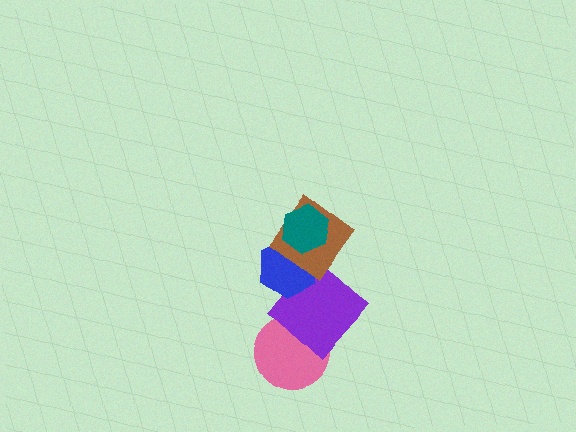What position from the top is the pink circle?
The pink circle is 5th from the top.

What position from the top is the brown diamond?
The brown diamond is 2nd from the top.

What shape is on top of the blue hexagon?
The brown diamond is on top of the blue hexagon.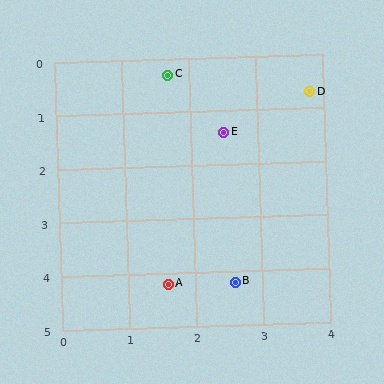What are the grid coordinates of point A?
Point A is at approximately (1.6, 4.2).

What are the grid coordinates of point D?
Point D is at approximately (3.8, 0.7).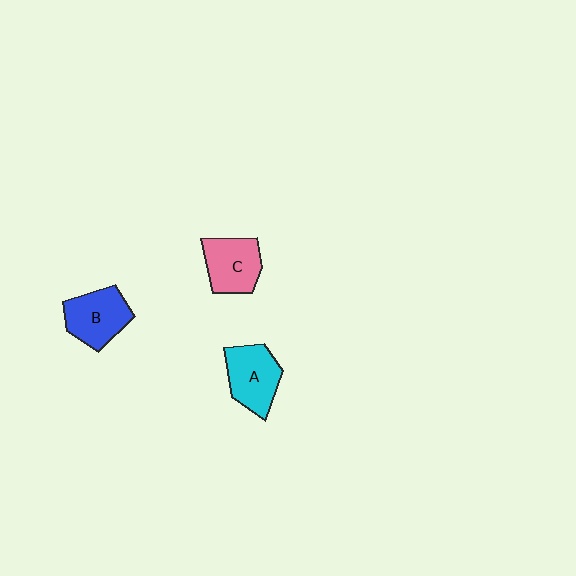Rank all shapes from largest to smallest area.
From largest to smallest: A (cyan), B (blue), C (pink).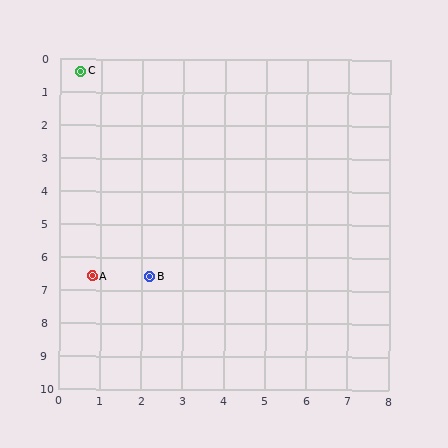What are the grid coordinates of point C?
Point C is at approximately (0.5, 0.4).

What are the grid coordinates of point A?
Point A is at approximately (0.8, 6.6).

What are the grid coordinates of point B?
Point B is at approximately (2.2, 6.6).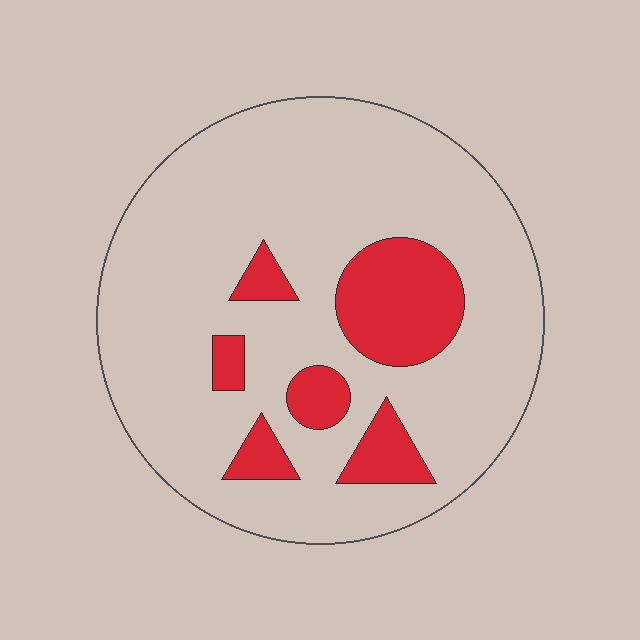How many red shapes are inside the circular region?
6.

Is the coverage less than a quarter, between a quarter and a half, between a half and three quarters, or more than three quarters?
Less than a quarter.